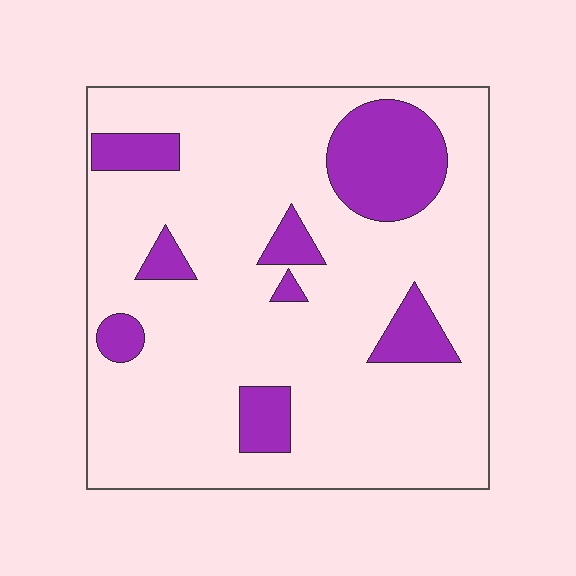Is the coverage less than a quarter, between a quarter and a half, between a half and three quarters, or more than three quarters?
Less than a quarter.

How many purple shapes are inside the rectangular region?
8.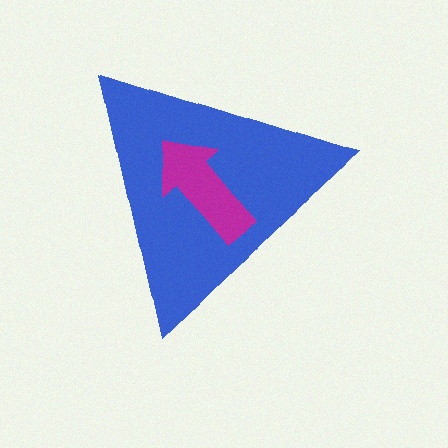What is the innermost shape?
The magenta arrow.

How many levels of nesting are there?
2.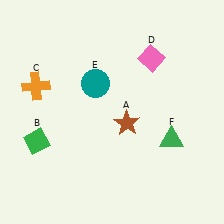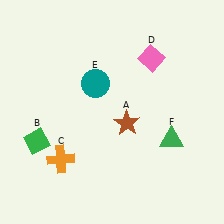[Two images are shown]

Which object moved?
The orange cross (C) moved down.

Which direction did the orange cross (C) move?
The orange cross (C) moved down.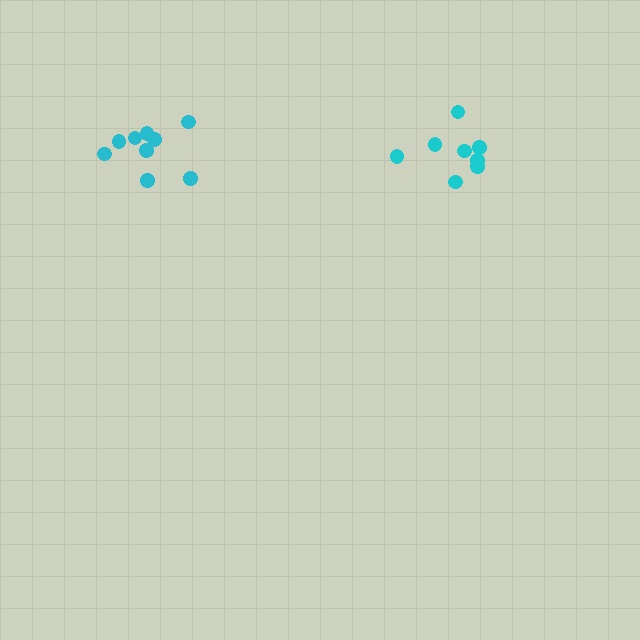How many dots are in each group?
Group 1: 9 dots, Group 2: 8 dots (17 total).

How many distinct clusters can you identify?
There are 2 distinct clusters.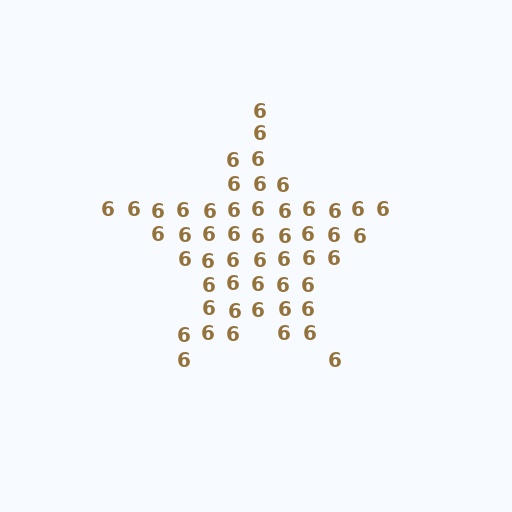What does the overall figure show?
The overall figure shows a star.